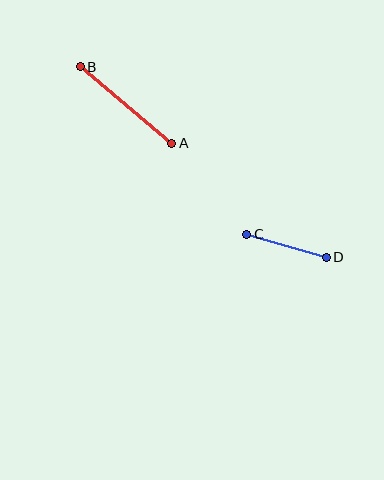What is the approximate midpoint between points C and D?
The midpoint is at approximately (286, 246) pixels.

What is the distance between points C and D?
The distance is approximately 83 pixels.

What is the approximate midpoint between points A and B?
The midpoint is at approximately (126, 105) pixels.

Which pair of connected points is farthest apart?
Points A and B are farthest apart.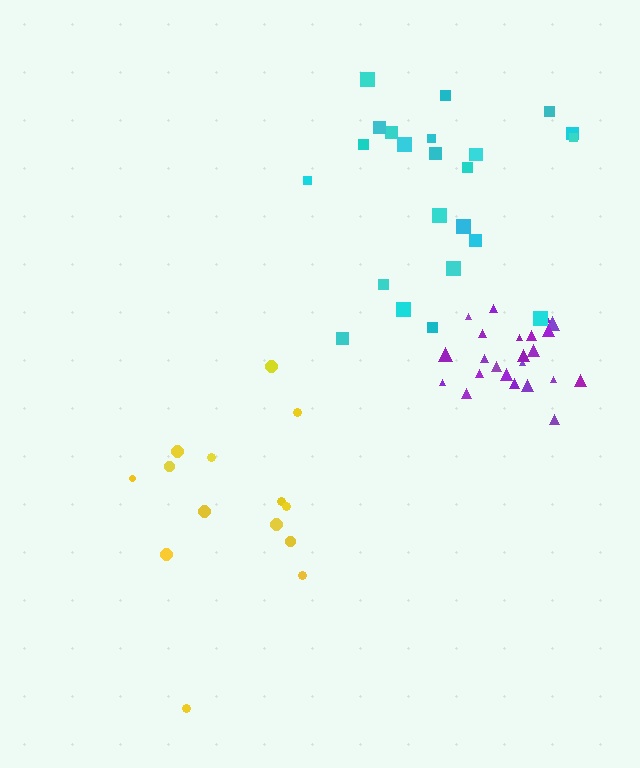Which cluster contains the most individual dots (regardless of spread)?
Cyan (24).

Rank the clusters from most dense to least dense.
purple, cyan, yellow.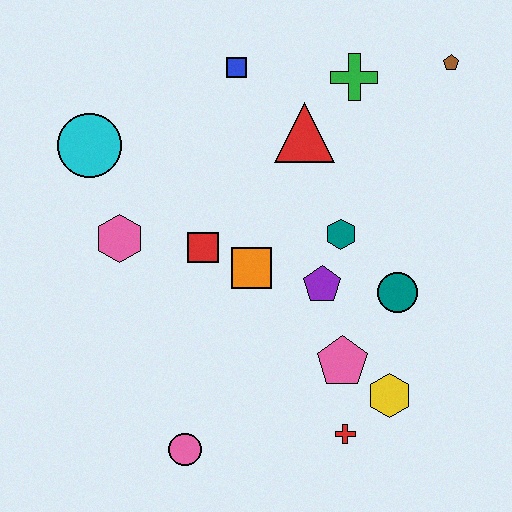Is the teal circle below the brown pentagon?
Yes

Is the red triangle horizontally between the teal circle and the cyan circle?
Yes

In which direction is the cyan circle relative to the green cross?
The cyan circle is to the left of the green cross.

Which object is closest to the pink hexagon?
The red square is closest to the pink hexagon.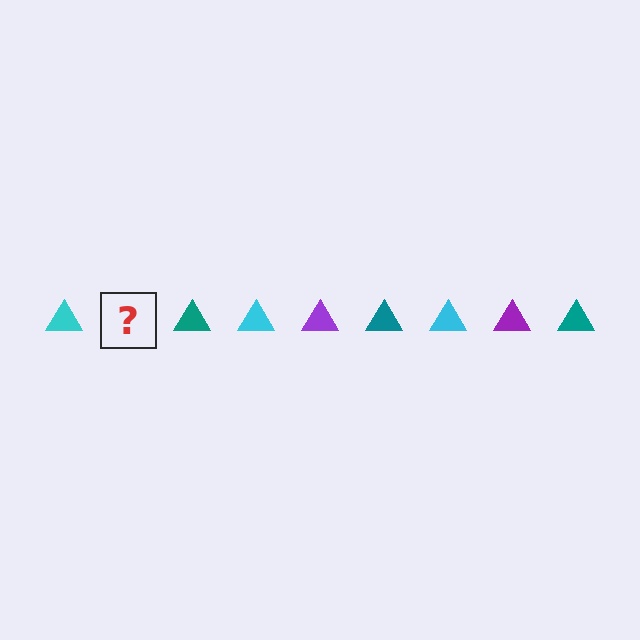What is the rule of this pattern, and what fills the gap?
The rule is that the pattern cycles through cyan, purple, teal triangles. The gap should be filled with a purple triangle.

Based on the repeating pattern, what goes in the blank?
The blank should be a purple triangle.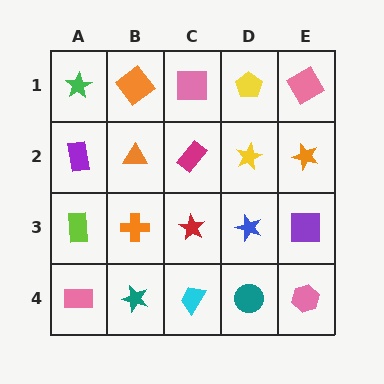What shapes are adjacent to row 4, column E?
A purple square (row 3, column E), a teal circle (row 4, column D).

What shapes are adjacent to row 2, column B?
An orange diamond (row 1, column B), an orange cross (row 3, column B), a purple rectangle (row 2, column A), a magenta rectangle (row 2, column C).